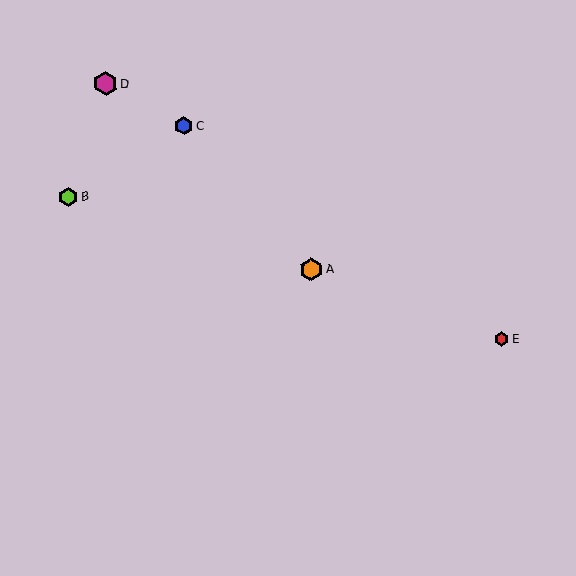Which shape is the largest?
The magenta hexagon (labeled D) is the largest.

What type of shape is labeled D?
Shape D is a magenta hexagon.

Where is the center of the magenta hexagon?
The center of the magenta hexagon is at (106, 84).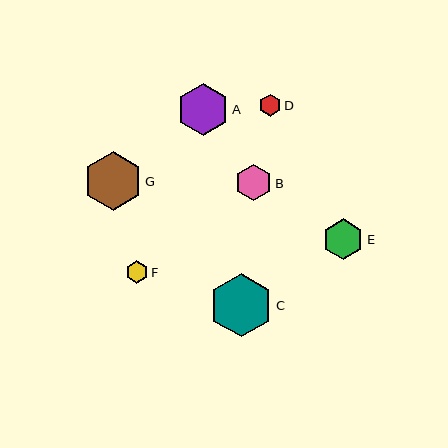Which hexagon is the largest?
Hexagon C is the largest with a size of approximately 63 pixels.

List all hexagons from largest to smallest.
From largest to smallest: C, G, A, E, B, F, D.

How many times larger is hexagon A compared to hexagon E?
Hexagon A is approximately 1.3 times the size of hexagon E.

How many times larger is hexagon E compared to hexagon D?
Hexagon E is approximately 1.9 times the size of hexagon D.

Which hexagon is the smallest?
Hexagon D is the smallest with a size of approximately 22 pixels.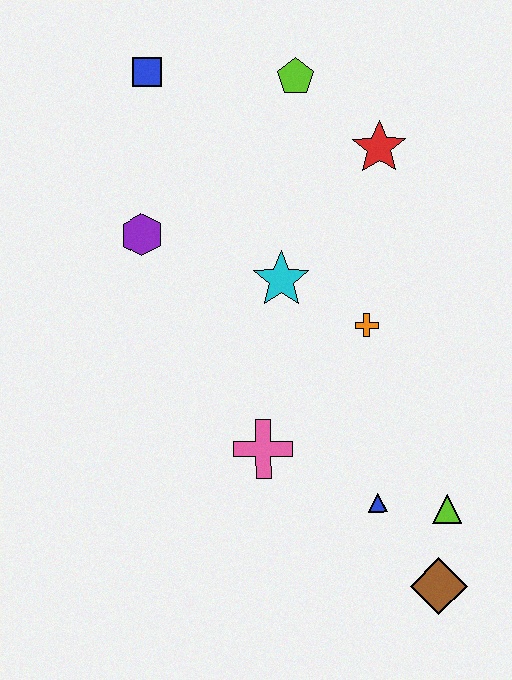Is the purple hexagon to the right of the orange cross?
No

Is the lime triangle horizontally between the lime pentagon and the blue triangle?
No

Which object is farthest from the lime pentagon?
The brown diamond is farthest from the lime pentagon.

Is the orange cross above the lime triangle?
Yes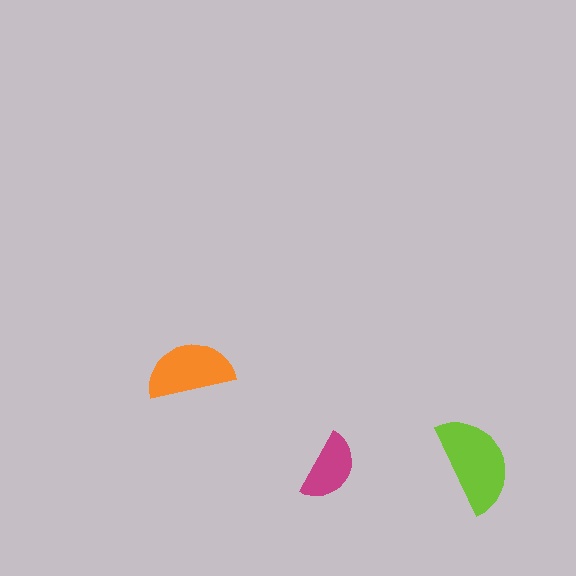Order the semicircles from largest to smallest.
the lime one, the orange one, the magenta one.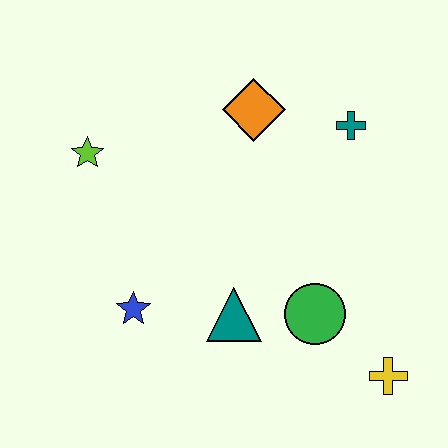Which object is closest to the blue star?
The teal triangle is closest to the blue star.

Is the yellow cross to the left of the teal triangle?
No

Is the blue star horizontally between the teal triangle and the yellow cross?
No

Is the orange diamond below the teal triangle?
No